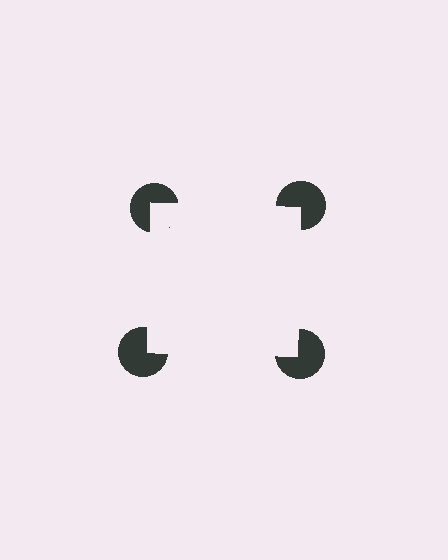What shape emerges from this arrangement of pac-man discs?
An illusory square — its edges are inferred from the aligned wedge cuts in the pac-man discs, not physically drawn.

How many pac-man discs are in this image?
There are 4 — one at each vertex of the illusory square.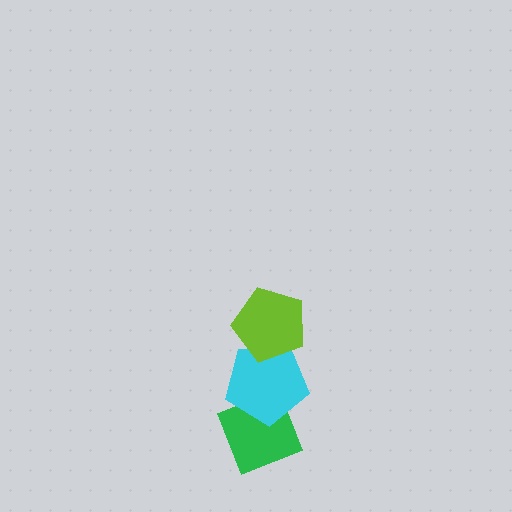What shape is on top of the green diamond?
The cyan pentagon is on top of the green diamond.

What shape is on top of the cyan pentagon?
The lime pentagon is on top of the cyan pentagon.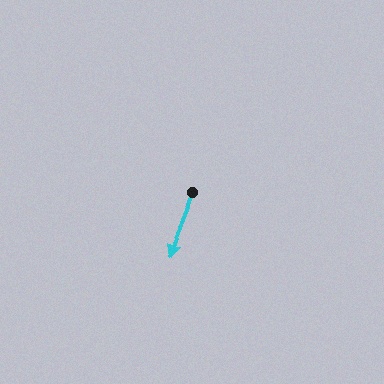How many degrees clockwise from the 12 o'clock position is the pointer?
Approximately 200 degrees.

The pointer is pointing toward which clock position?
Roughly 7 o'clock.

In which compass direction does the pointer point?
South.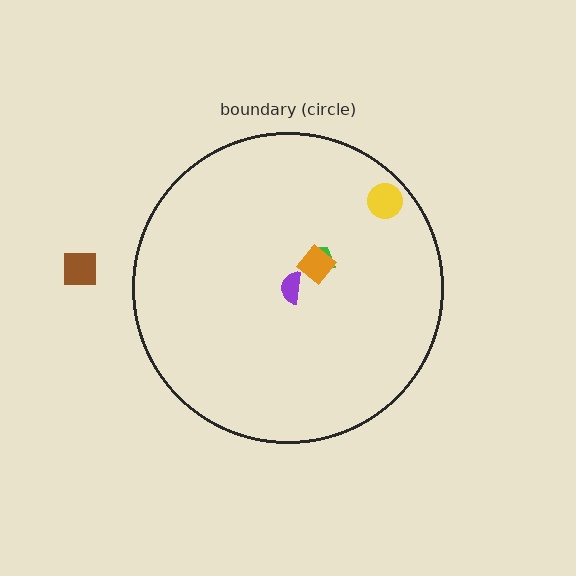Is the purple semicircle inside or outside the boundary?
Inside.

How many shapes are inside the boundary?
4 inside, 1 outside.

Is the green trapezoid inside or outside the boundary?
Inside.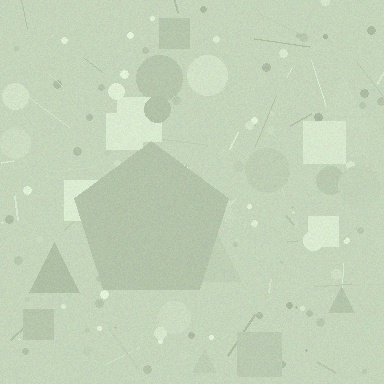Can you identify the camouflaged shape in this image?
The camouflaged shape is a pentagon.